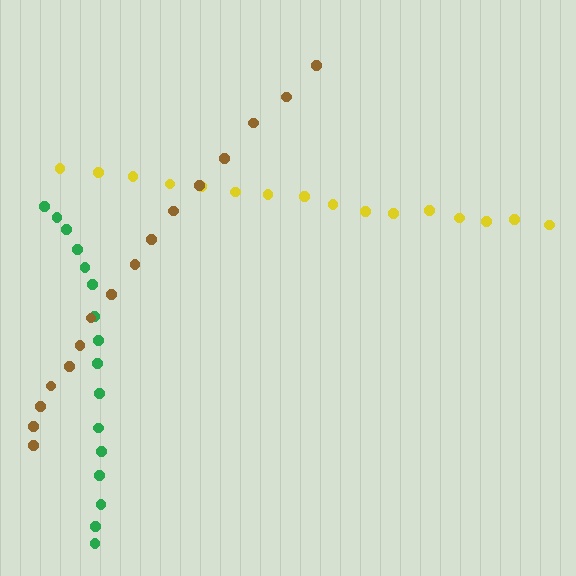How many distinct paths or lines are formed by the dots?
There are 3 distinct paths.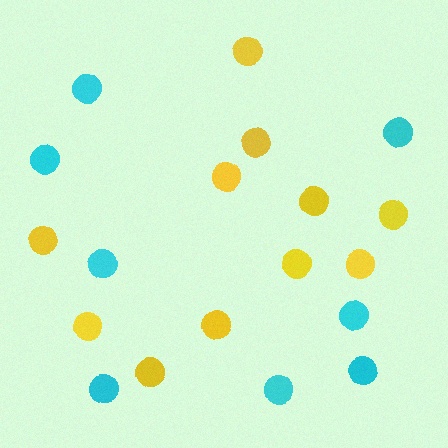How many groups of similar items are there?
There are 2 groups: one group of cyan circles (8) and one group of yellow circles (11).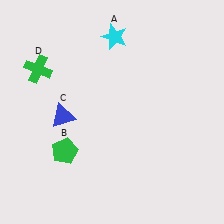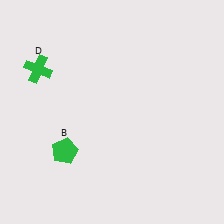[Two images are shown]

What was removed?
The cyan star (A), the blue triangle (C) were removed in Image 2.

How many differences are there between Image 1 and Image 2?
There are 2 differences between the two images.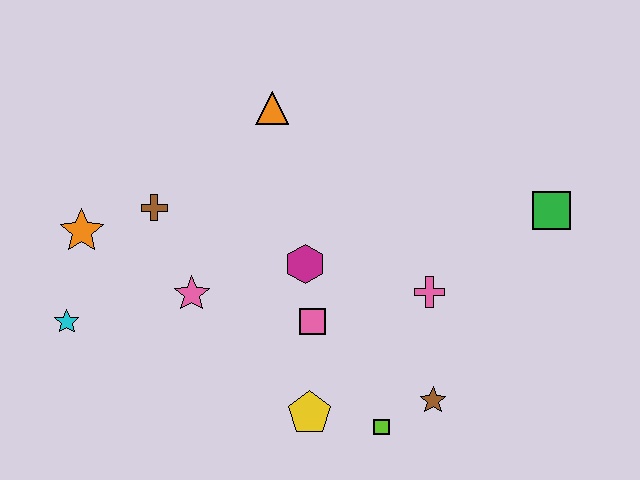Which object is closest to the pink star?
The brown cross is closest to the pink star.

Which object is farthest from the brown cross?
The green square is farthest from the brown cross.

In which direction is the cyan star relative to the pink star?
The cyan star is to the left of the pink star.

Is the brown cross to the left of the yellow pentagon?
Yes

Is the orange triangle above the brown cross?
Yes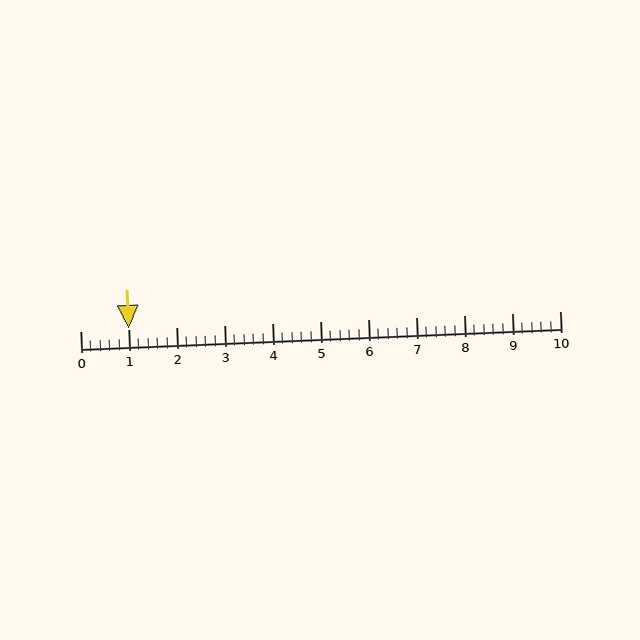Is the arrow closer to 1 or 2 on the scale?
The arrow is closer to 1.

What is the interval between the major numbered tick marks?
The major tick marks are spaced 1 units apart.